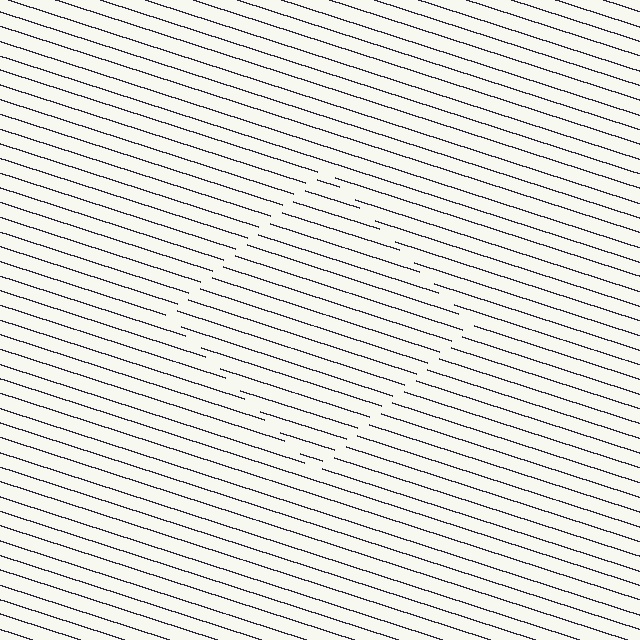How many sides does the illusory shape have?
4 sides — the line-ends trace a square.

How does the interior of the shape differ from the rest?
The interior of the shape contains the same grating, shifted by half a period — the contour is defined by the phase discontinuity where line-ends from the inner and outer gratings abut.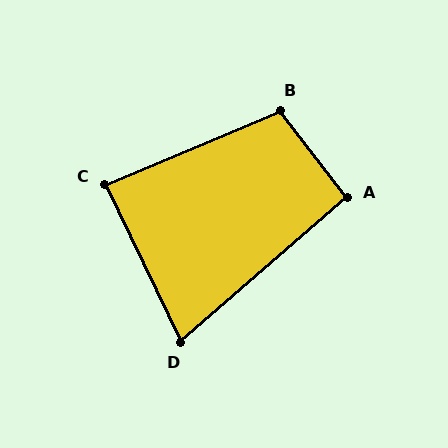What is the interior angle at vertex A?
Approximately 93 degrees (approximately right).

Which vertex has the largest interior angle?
B, at approximately 105 degrees.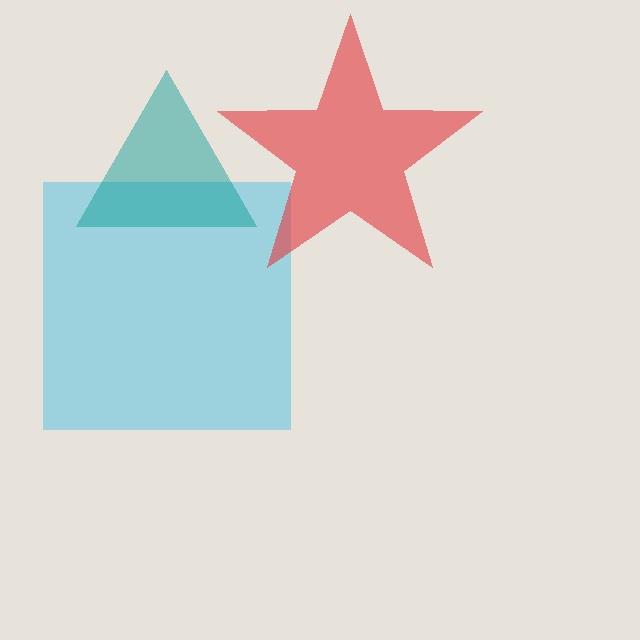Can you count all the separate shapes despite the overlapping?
Yes, there are 3 separate shapes.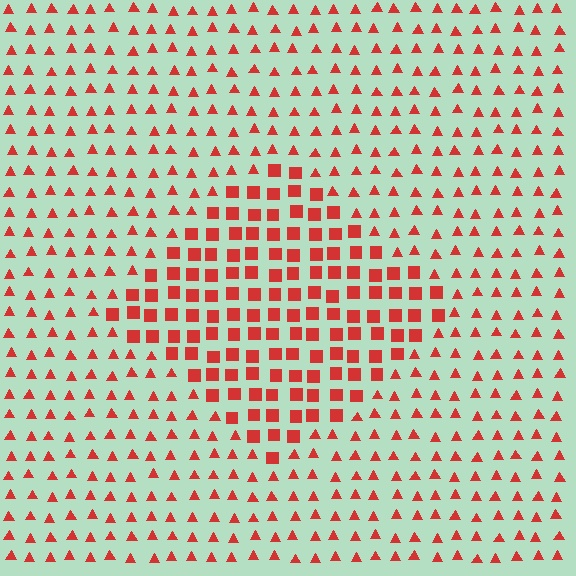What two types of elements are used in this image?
The image uses squares inside the diamond region and triangles outside it.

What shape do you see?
I see a diamond.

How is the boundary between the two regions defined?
The boundary is defined by a change in element shape: squares inside vs. triangles outside. All elements share the same color and spacing.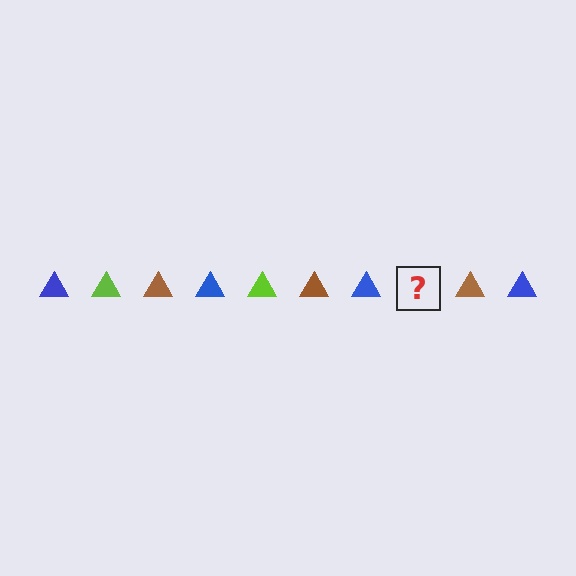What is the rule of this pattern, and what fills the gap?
The rule is that the pattern cycles through blue, lime, brown triangles. The gap should be filled with a lime triangle.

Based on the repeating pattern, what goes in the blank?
The blank should be a lime triangle.